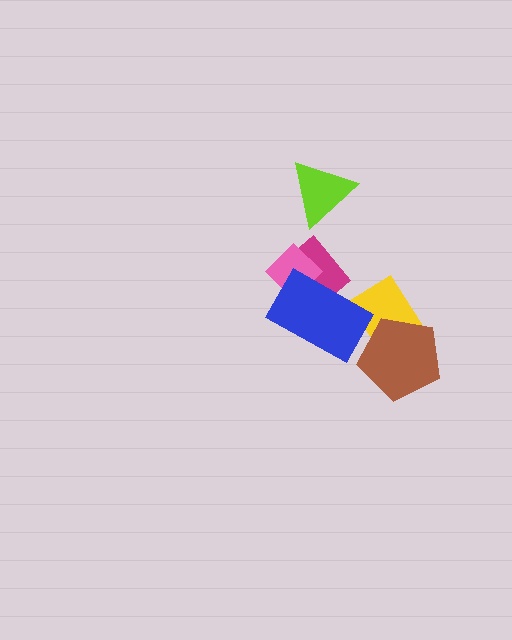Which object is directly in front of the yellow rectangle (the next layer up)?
The brown pentagon is directly in front of the yellow rectangle.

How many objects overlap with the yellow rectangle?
2 objects overlap with the yellow rectangle.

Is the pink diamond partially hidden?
Yes, it is partially covered by another shape.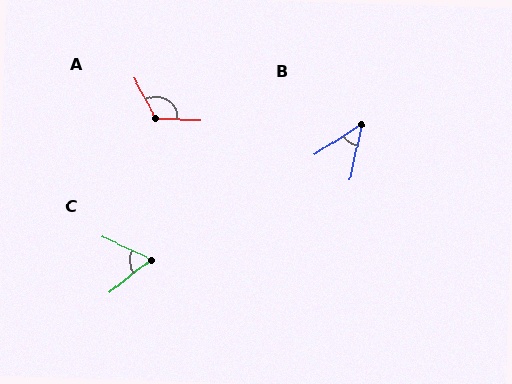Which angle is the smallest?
B, at approximately 45 degrees.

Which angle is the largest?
A, at approximately 120 degrees.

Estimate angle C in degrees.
Approximately 63 degrees.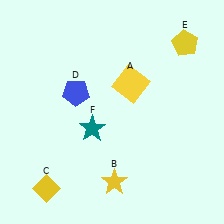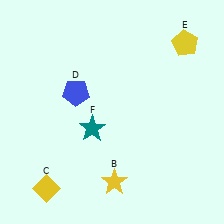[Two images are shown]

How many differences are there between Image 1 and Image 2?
There is 1 difference between the two images.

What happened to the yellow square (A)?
The yellow square (A) was removed in Image 2. It was in the top-right area of Image 1.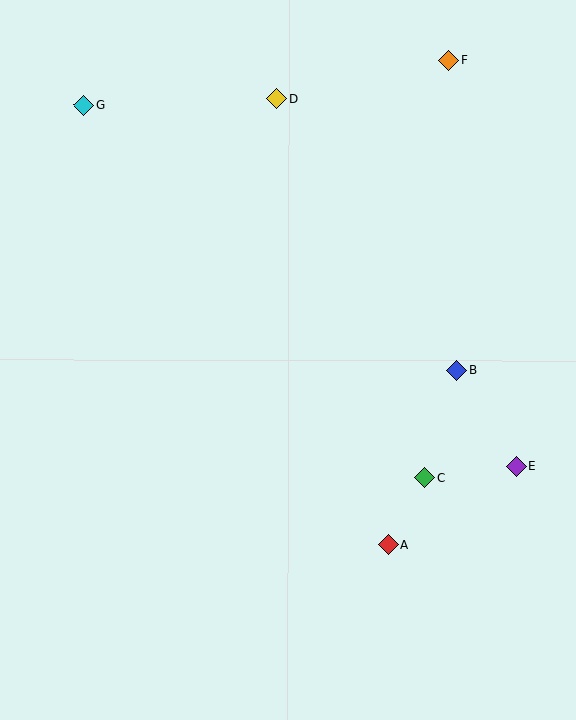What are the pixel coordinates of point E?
Point E is at (516, 466).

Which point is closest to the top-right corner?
Point F is closest to the top-right corner.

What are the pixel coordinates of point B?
Point B is at (457, 371).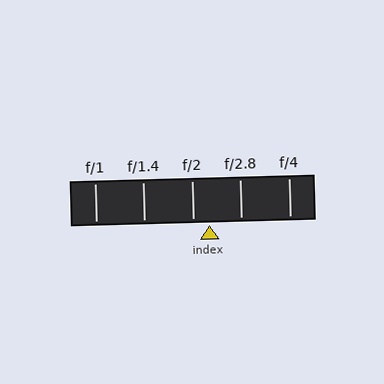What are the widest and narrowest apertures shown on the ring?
The widest aperture shown is f/1 and the narrowest is f/4.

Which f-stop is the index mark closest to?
The index mark is closest to f/2.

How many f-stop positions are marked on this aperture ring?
There are 5 f-stop positions marked.